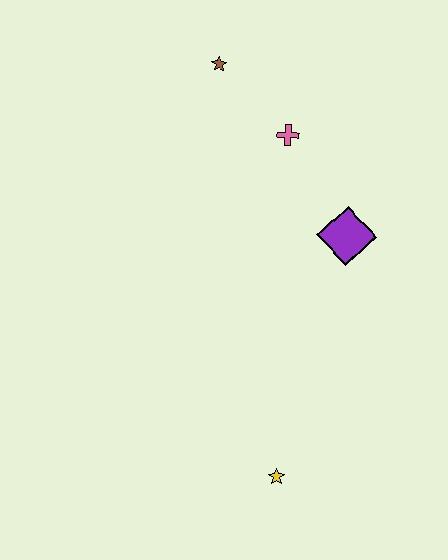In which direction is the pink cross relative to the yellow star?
The pink cross is above the yellow star.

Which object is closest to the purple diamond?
The pink cross is closest to the purple diamond.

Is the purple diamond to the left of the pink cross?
No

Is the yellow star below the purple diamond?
Yes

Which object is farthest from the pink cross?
The yellow star is farthest from the pink cross.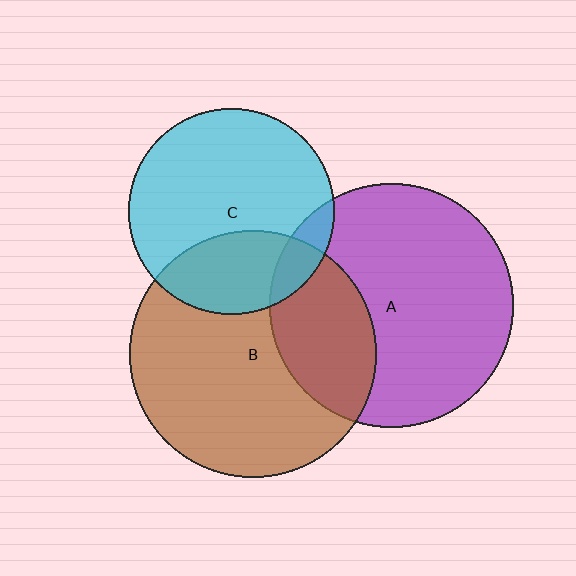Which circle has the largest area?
Circle B (brown).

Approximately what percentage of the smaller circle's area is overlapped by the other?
Approximately 30%.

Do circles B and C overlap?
Yes.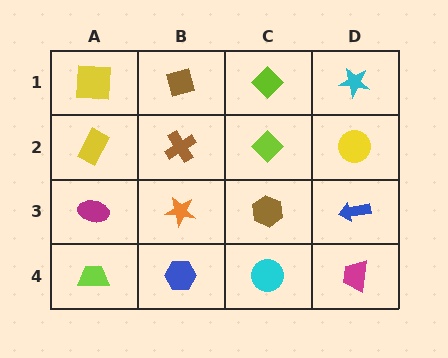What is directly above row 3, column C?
A lime diamond.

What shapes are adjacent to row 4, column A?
A magenta ellipse (row 3, column A), a blue hexagon (row 4, column B).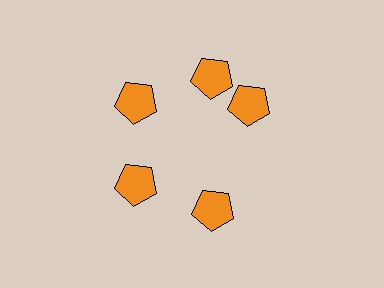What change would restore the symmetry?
The symmetry would be restored by rotating it back into even spacing with its neighbors so that all 5 pentagons sit at equal angles and equal distance from the center.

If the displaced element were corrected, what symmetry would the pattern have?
It would have 5-fold rotational symmetry — the pattern would map onto itself every 72 degrees.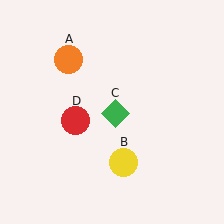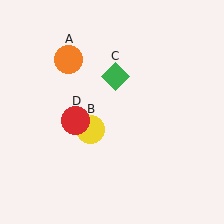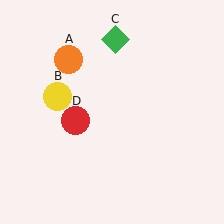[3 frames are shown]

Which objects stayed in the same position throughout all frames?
Orange circle (object A) and red circle (object D) remained stationary.